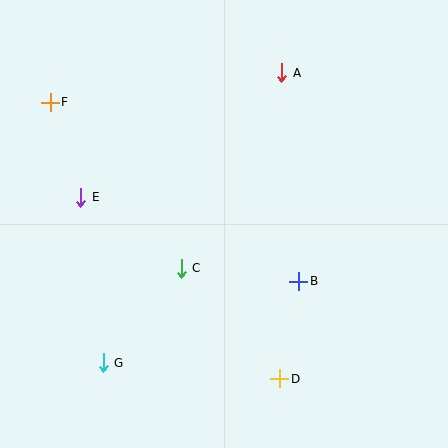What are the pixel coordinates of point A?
Point A is at (282, 73).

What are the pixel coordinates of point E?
Point E is at (81, 197).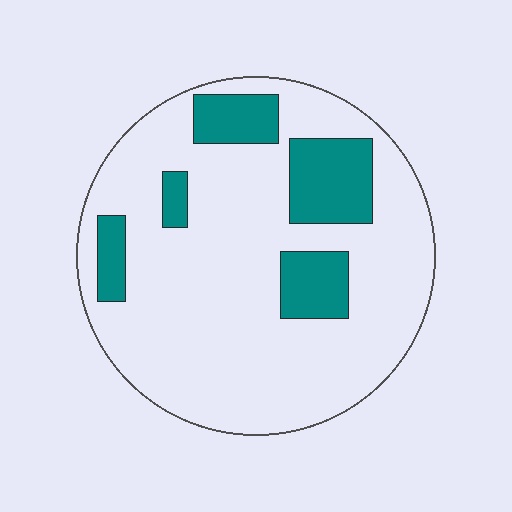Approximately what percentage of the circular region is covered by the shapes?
Approximately 20%.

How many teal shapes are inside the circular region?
5.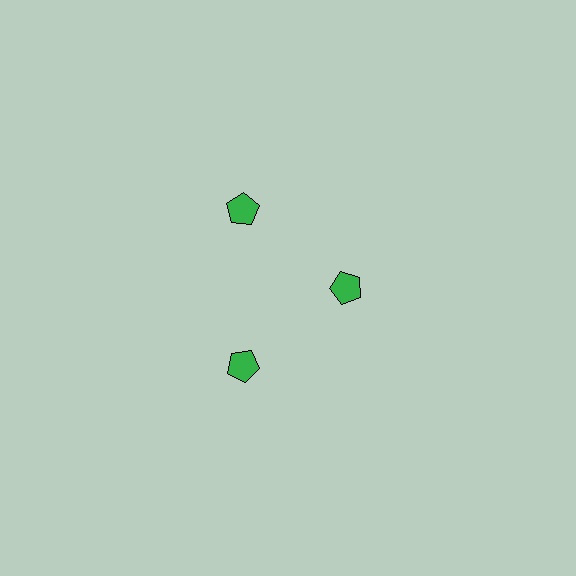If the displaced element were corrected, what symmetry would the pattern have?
It would have 3-fold rotational symmetry — the pattern would map onto itself every 120 degrees.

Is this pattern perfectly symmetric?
No. The 3 green pentagons are arranged in a ring, but one element near the 3 o'clock position is pulled inward toward the center, breaking the 3-fold rotational symmetry.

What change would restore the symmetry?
The symmetry would be restored by moving it outward, back onto the ring so that all 3 pentagons sit at equal angles and equal distance from the center.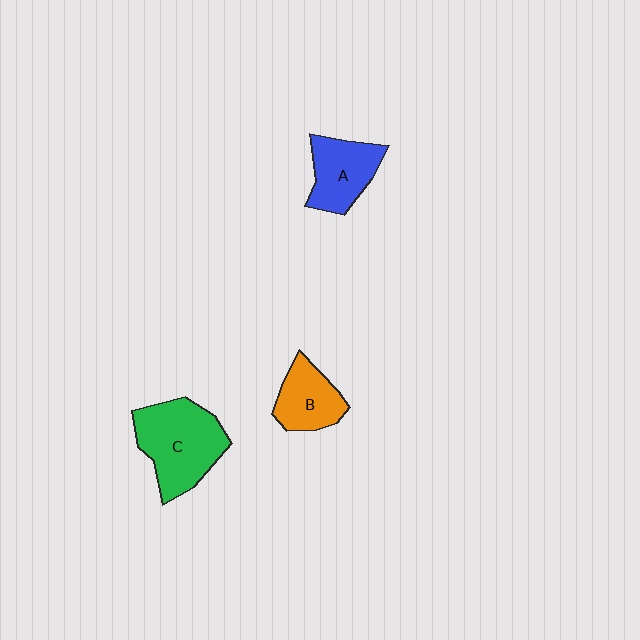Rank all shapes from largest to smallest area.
From largest to smallest: C (green), A (blue), B (orange).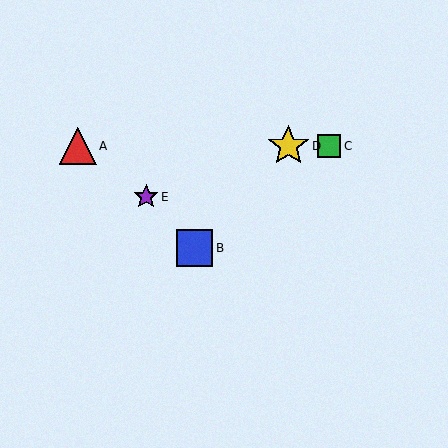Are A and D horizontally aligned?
Yes, both are at y≈146.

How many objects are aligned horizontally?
3 objects (A, C, D) are aligned horizontally.